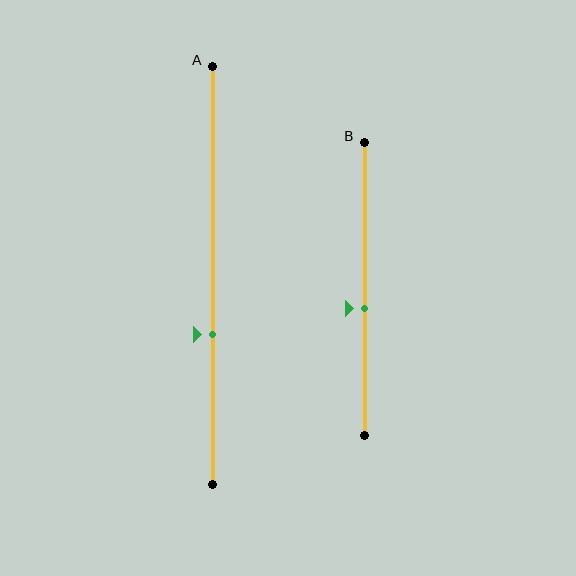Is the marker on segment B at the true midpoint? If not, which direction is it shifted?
No, the marker on segment B is shifted downward by about 7% of the segment length.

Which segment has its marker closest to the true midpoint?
Segment B has its marker closest to the true midpoint.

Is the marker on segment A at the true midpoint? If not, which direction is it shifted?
No, the marker on segment A is shifted downward by about 14% of the segment length.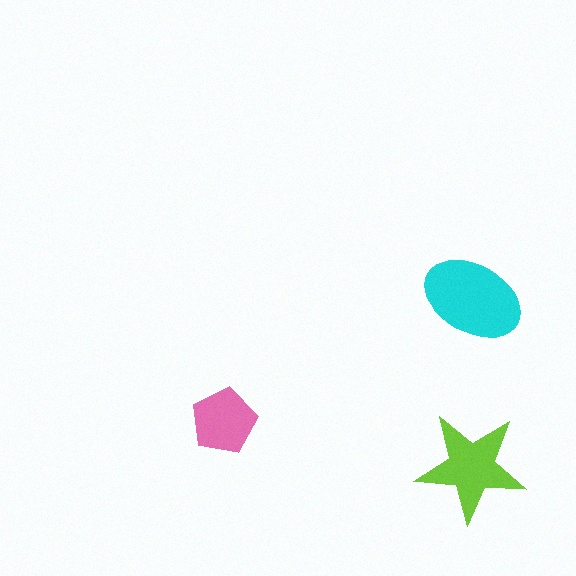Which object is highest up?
The cyan ellipse is topmost.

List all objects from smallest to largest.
The pink pentagon, the lime star, the cyan ellipse.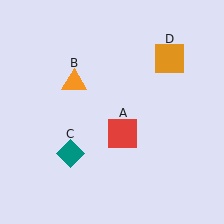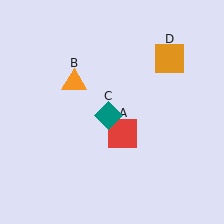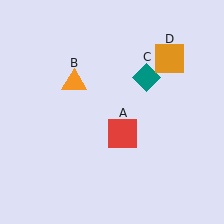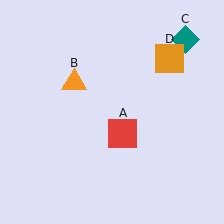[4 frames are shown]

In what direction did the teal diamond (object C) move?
The teal diamond (object C) moved up and to the right.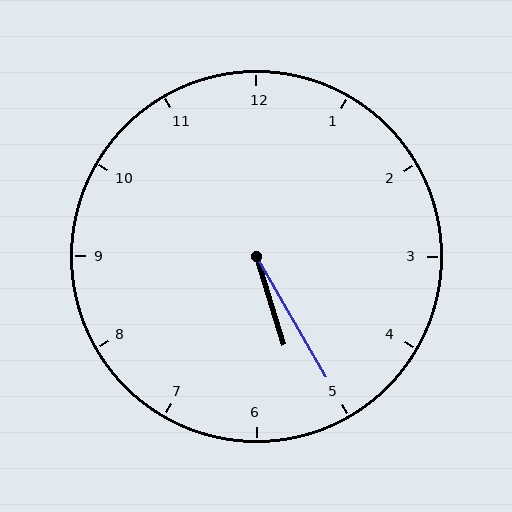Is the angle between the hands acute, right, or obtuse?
It is acute.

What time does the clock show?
5:25.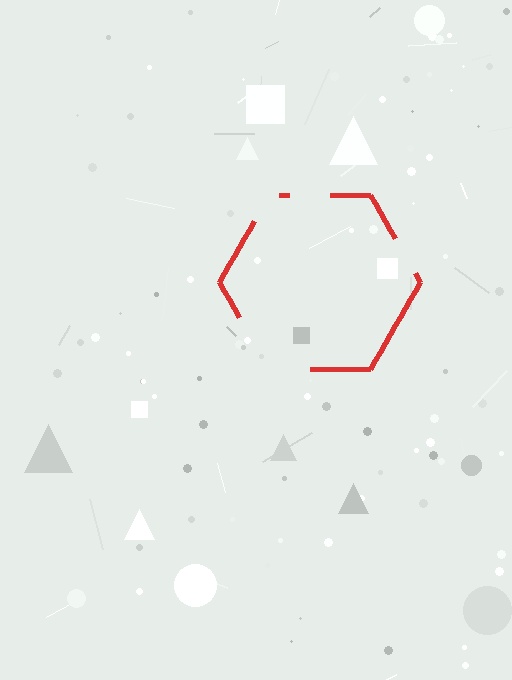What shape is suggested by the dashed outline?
The dashed outline suggests a hexagon.